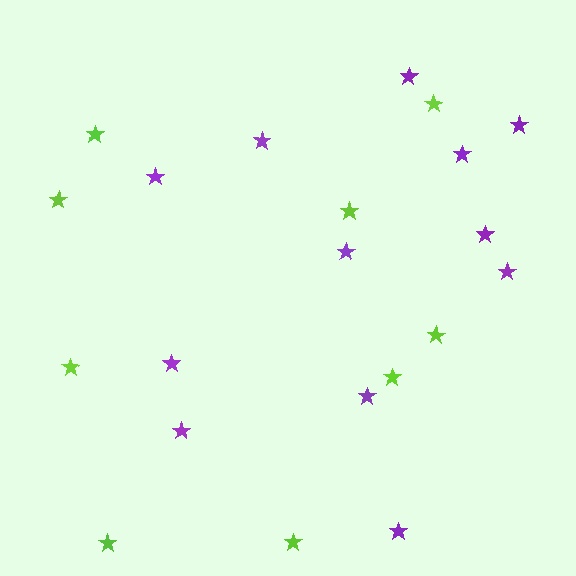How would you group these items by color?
There are 2 groups: one group of purple stars (12) and one group of lime stars (9).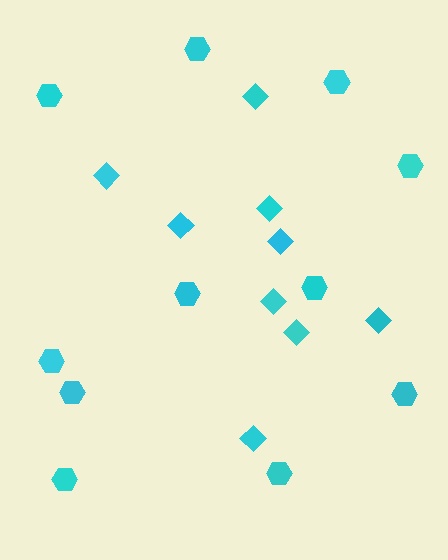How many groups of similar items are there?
There are 2 groups: one group of diamonds (9) and one group of hexagons (11).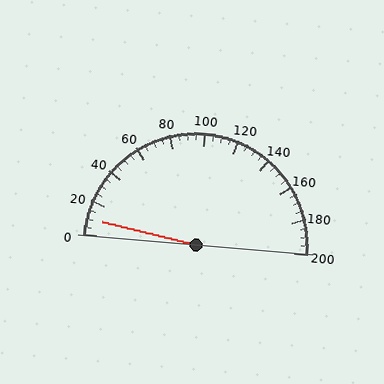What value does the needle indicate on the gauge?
The needle indicates approximately 10.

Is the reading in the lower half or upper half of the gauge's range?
The reading is in the lower half of the range (0 to 200).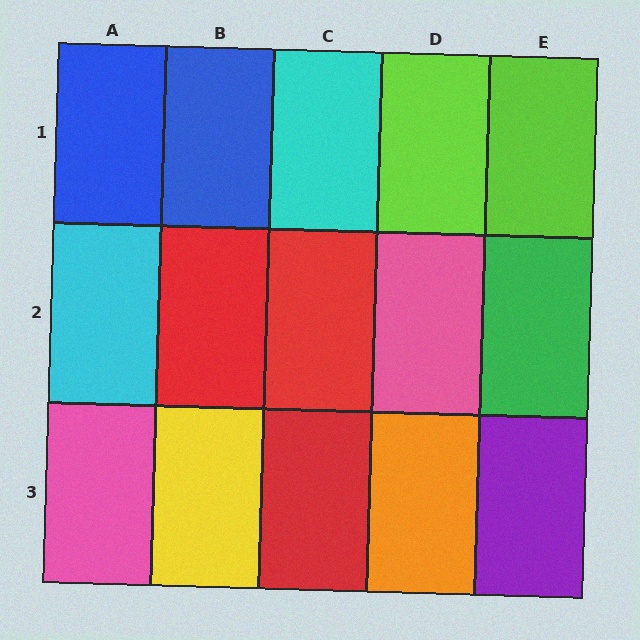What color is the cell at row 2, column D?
Pink.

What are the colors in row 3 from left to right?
Pink, yellow, red, orange, purple.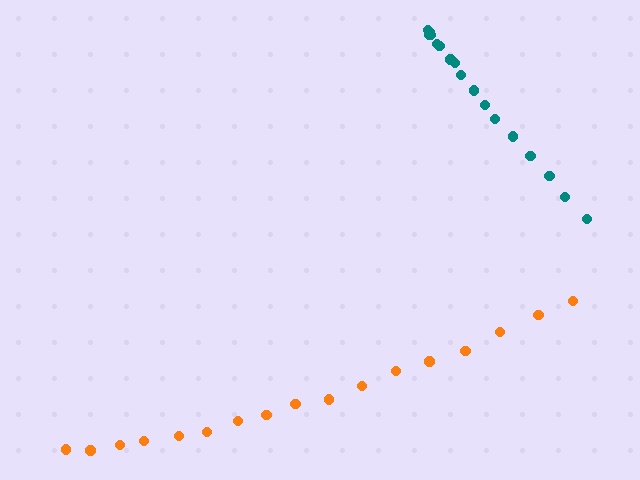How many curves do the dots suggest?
There are 2 distinct paths.